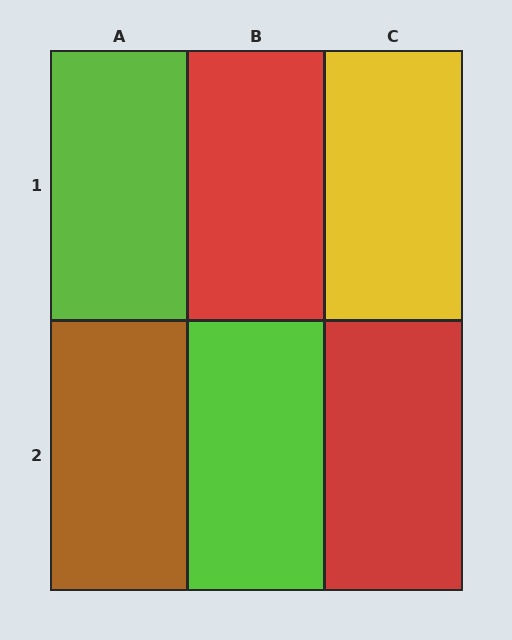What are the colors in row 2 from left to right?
Brown, lime, red.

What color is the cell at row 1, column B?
Red.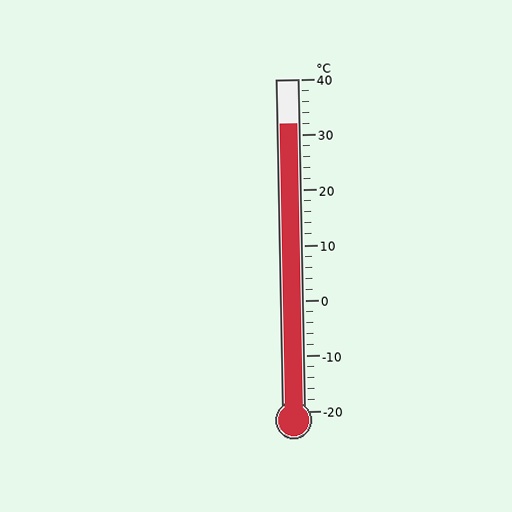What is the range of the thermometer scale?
The thermometer scale ranges from -20°C to 40°C.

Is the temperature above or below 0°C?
The temperature is above 0°C.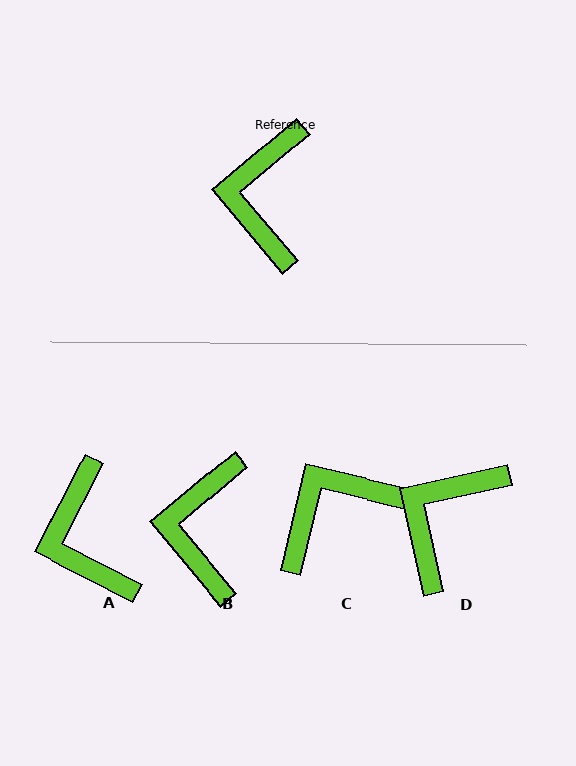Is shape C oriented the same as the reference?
No, it is off by about 53 degrees.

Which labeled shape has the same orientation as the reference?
B.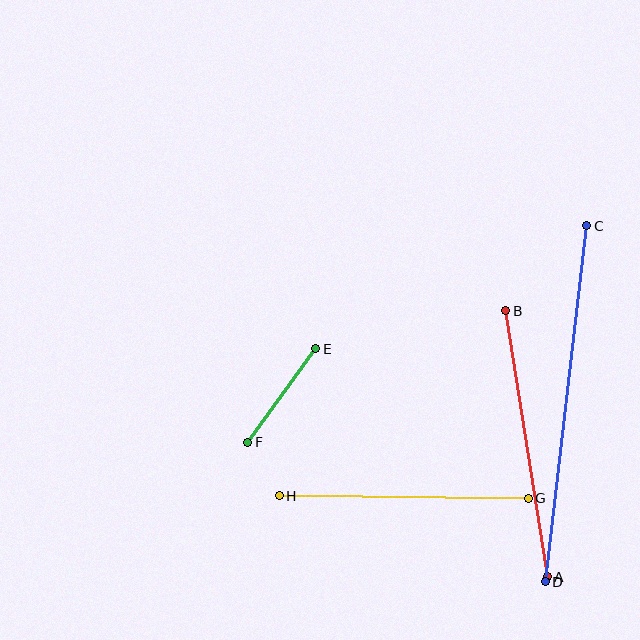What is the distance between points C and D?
The distance is approximately 358 pixels.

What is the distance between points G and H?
The distance is approximately 249 pixels.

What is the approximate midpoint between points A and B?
The midpoint is at approximately (526, 444) pixels.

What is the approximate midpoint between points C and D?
The midpoint is at approximately (566, 404) pixels.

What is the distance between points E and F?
The distance is approximately 116 pixels.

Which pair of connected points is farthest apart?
Points C and D are farthest apart.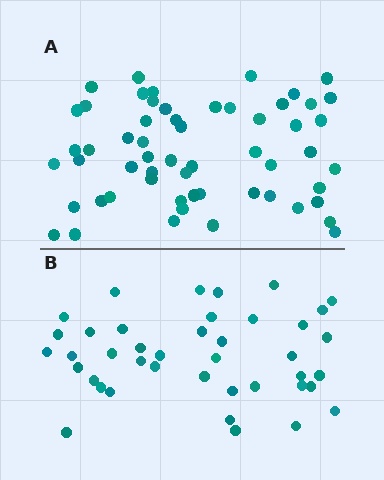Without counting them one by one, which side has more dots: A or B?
Region A (the top region) has more dots.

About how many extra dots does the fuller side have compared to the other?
Region A has approximately 15 more dots than region B.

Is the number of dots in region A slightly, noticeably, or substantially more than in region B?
Region A has noticeably more, but not dramatically so. The ratio is roughly 1.4 to 1.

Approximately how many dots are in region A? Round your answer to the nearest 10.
About 60 dots. (The exact count is 57, which rounds to 60.)